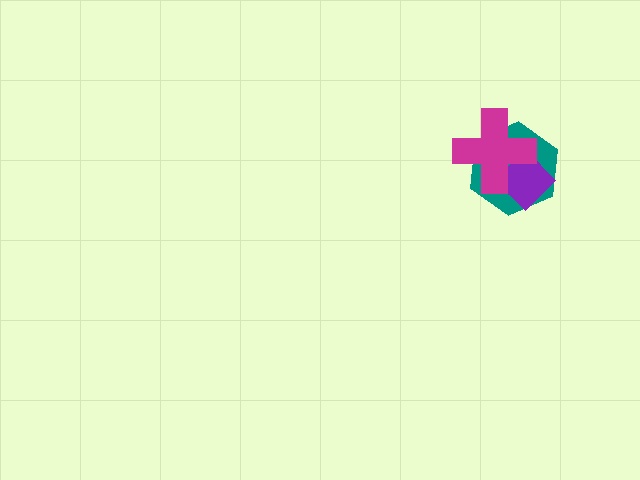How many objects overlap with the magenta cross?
2 objects overlap with the magenta cross.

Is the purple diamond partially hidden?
Yes, it is partially covered by another shape.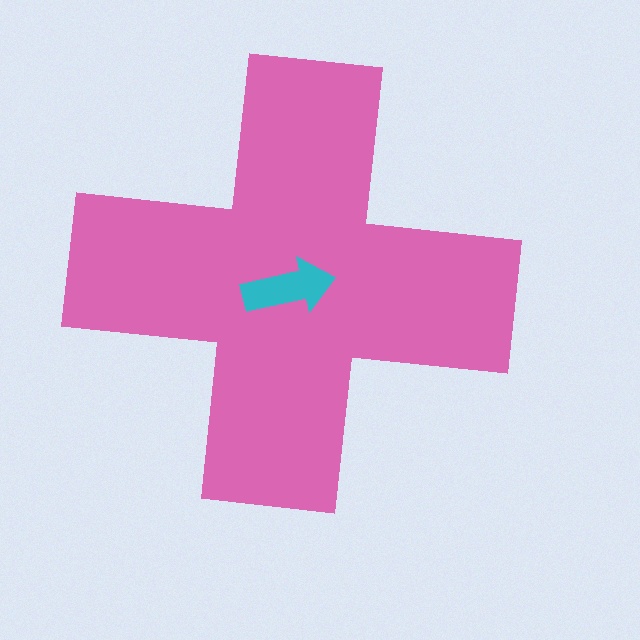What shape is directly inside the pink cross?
The cyan arrow.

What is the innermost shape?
The cyan arrow.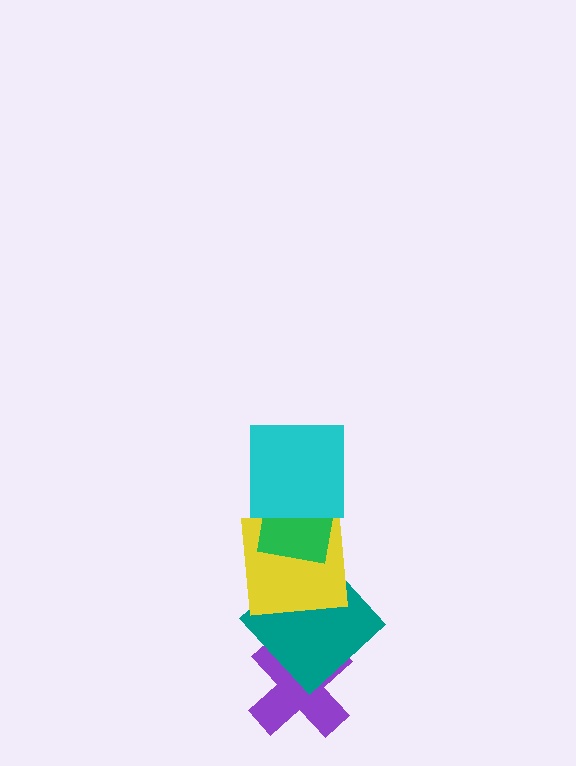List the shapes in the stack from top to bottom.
From top to bottom: the cyan square, the green square, the yellow square, the teal diamond, the purple cross.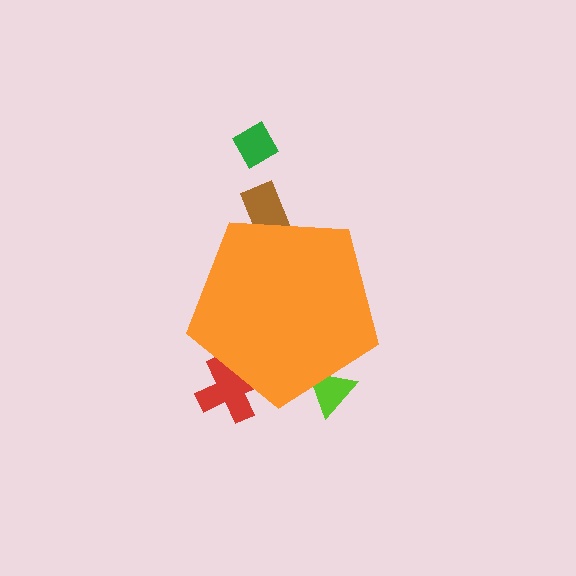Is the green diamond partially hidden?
No, the green diamond is fully visible.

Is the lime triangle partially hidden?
Yes, the lime triangle is partially hidden behind the orange pentagon.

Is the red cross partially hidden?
Yes, the red cross is partially hidden behind the orange pentagon.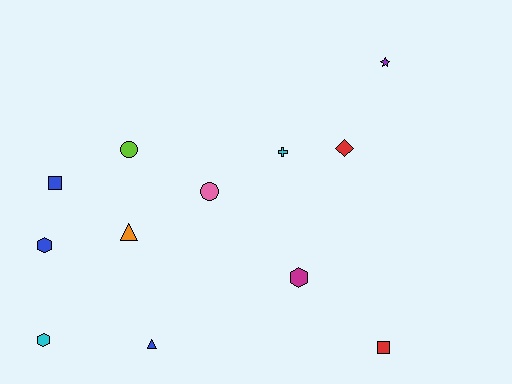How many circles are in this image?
There are 2 circles.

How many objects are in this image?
There are 12 objects.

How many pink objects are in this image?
There is 1 pink object.